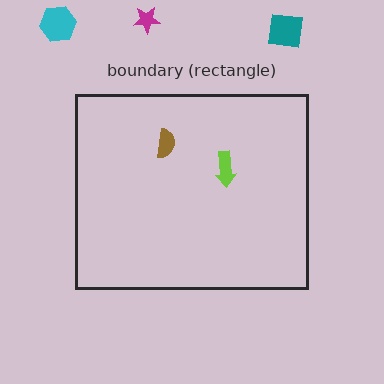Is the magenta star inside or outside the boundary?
Outside.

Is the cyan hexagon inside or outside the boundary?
Outside.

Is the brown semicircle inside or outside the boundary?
Inside.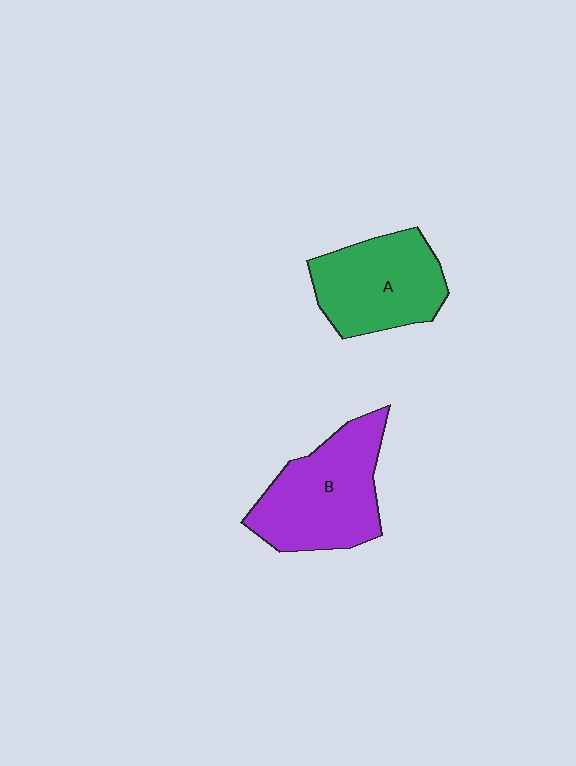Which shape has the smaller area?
Shape A (green).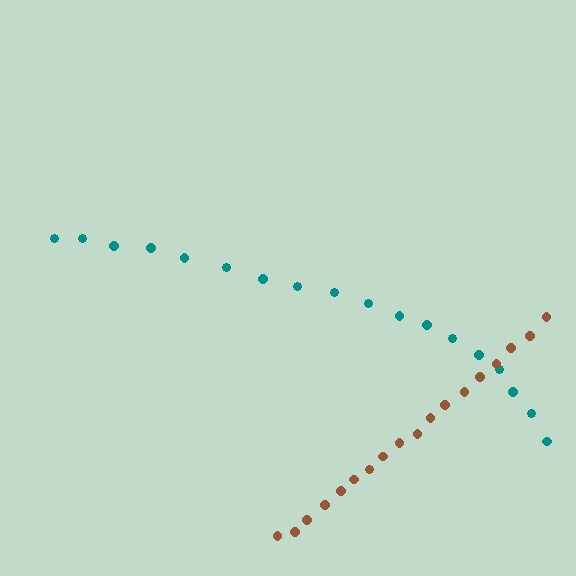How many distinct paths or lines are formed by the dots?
There are 2 distinct paths.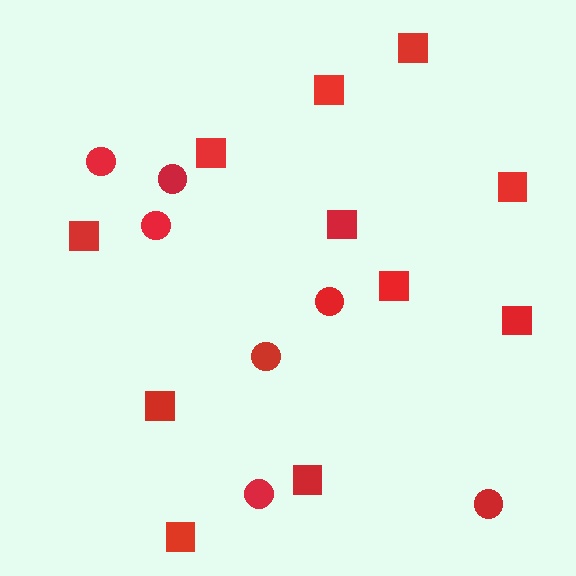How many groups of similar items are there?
There are 2 groups: one group of circles (7) and one group of squares (11).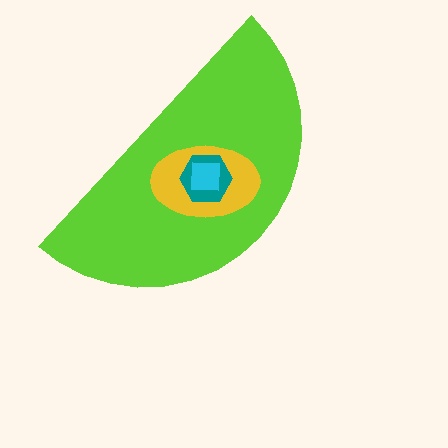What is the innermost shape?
The cyan square.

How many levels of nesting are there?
4.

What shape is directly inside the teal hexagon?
The cyan square.